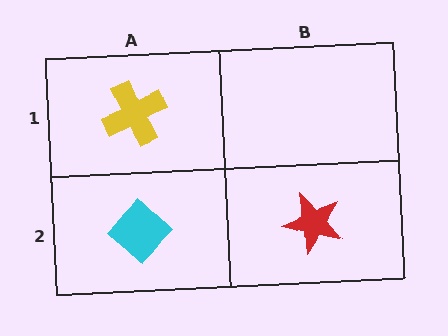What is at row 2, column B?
A red star.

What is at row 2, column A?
A cyan diamond.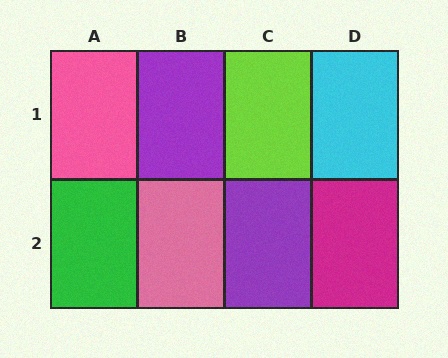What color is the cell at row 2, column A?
Green.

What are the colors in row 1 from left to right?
Pink, purple, lime, cyan.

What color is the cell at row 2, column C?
Purple.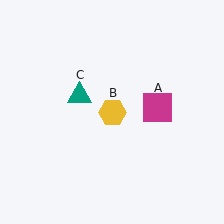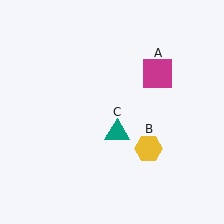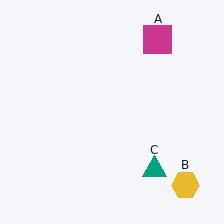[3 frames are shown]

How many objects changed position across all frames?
3 objects changed position: magenta square (object A), yellow hexagon (object B), teal triangle (object C).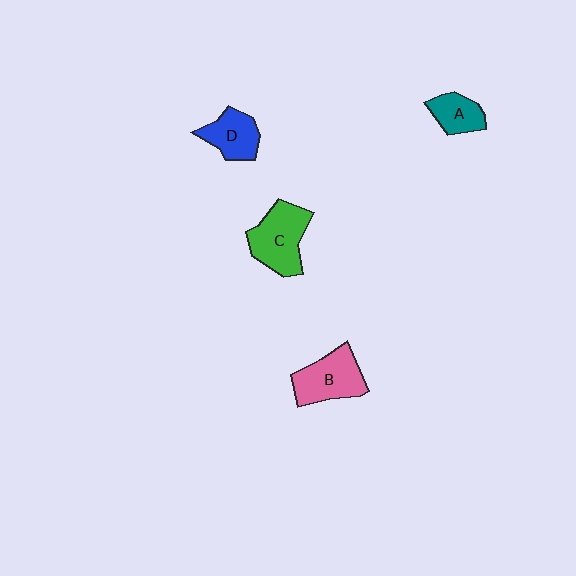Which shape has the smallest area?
Shape A (teal).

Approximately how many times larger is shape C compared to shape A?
Approximately 1.8 times.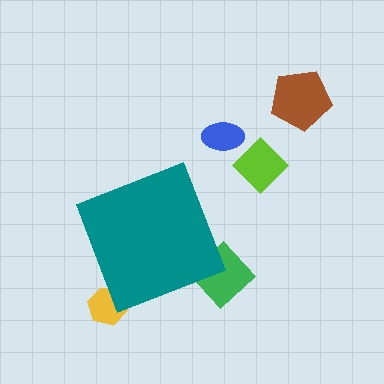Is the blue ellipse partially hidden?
No, the blue ellipse is fully visible.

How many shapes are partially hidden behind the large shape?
2 shapes are partially hidden.